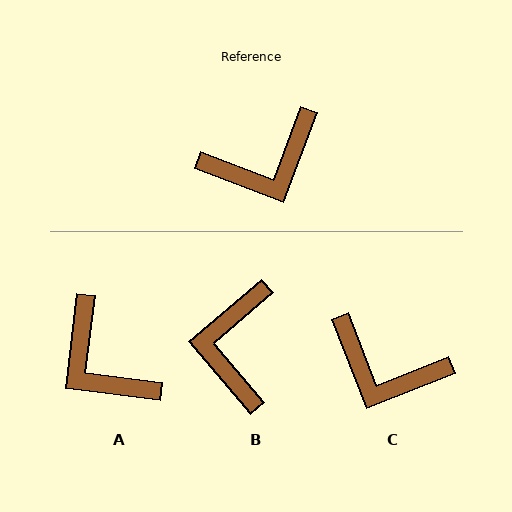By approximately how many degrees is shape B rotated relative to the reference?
Approximately 119 degrees clockwise.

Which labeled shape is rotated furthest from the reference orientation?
B, about 119 degrees away.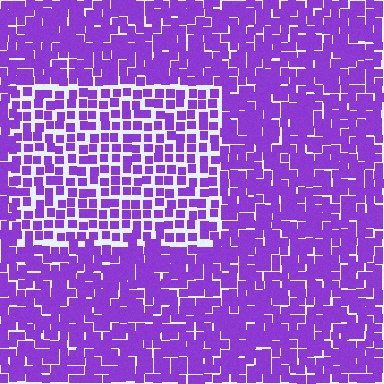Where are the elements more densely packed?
The elements are more densely packed outside the rectangle boundary.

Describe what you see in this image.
The image contains small purple elements arranged at two different densities. A rectangle-shaped region is visible where the elements are less densely packed than the surrounding area.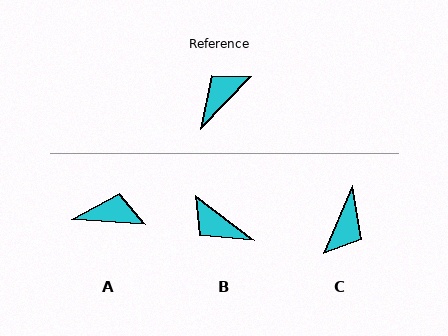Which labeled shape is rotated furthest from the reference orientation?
C, about 159 degrees away.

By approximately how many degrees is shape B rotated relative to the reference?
Approximately 96 degrees counter-clockwise.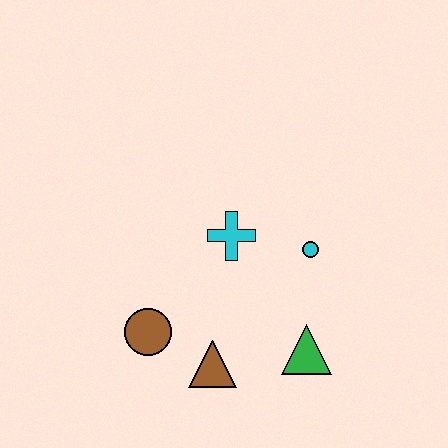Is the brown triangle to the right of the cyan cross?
No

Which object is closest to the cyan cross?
The cyan circle is closest to the cyan cross.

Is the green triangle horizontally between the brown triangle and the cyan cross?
No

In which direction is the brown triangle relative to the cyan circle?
The brown triangle is below the cyan circle.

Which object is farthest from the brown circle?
The cyan circle is farthest from the brown circle.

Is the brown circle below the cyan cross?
Yes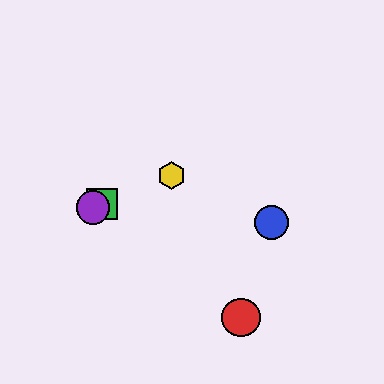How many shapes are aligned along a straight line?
3 shapes (the green square, the yellow hexagon, the purple circle) are aligned along a straight line.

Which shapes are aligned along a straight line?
The green square, the yellow hexagon, the purple circle are aligned along a straight line.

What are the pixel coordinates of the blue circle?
The blue circle is at (272, 223).